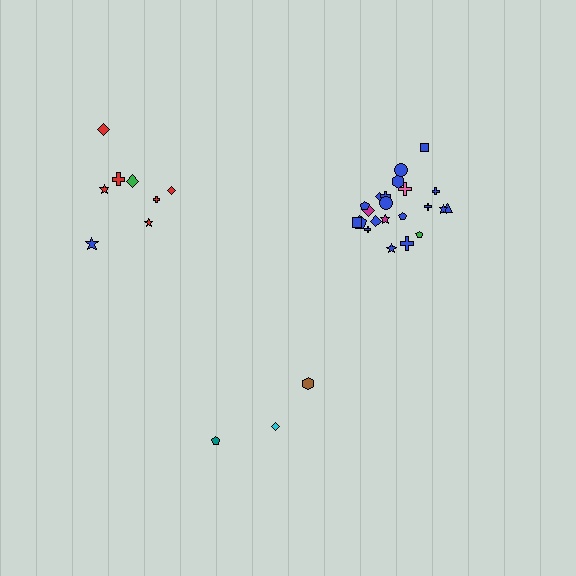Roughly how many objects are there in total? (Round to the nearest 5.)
Roughly 35 objects in total.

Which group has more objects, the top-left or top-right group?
The top-right group.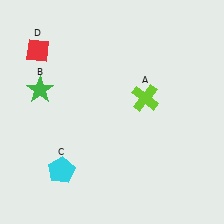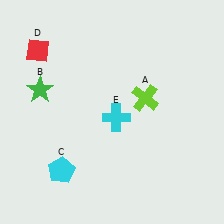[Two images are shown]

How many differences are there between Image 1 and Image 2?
There is 1 difference between the two images.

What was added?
A cyan cross (E) was added in Image 2.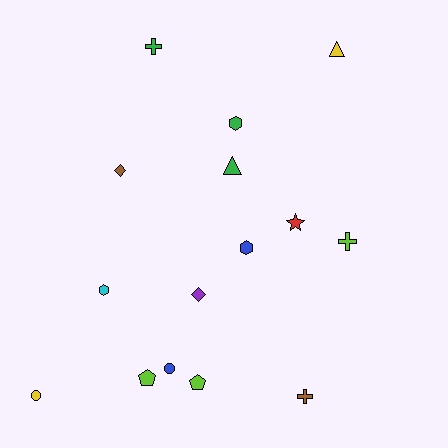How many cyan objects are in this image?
There is 1 cyan object.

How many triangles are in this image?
There are 2 triangles.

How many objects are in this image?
There are 15 objects.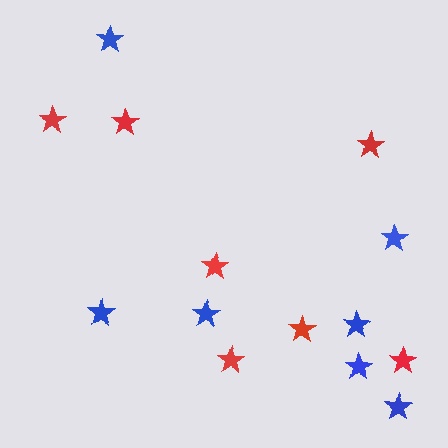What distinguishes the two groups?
There are 2 groups: one group of blue stars (7) and one group of red stars (7).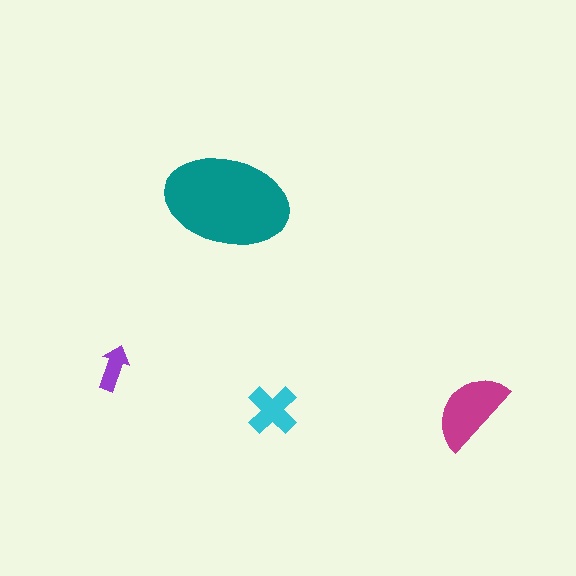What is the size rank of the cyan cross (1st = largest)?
3rd.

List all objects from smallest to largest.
The purple arrow, the cyan cross, the magenta semicircle, the teal ellipse.